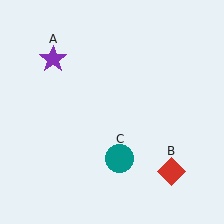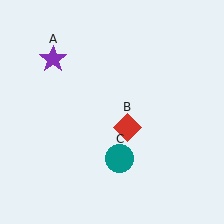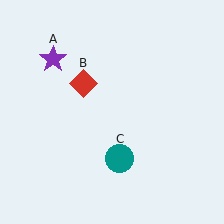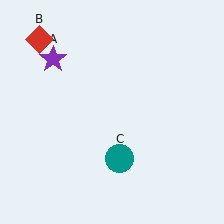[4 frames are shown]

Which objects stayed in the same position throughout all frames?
Purple star (object A) and teal circle (object C) remained stationary.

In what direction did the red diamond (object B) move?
The red diamond (object B) moved up and to the left.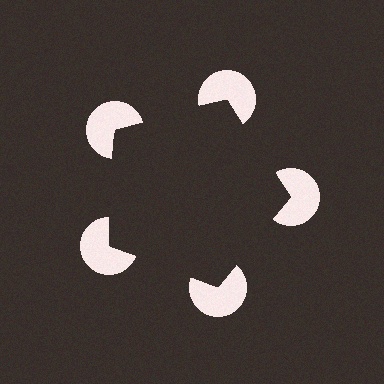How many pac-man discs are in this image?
There are 5 — one at each vertex of the illusory pentagon.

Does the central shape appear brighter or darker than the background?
It typically appears slightly darker than the background, even though no actual brightness change is drawn.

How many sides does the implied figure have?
5 sides.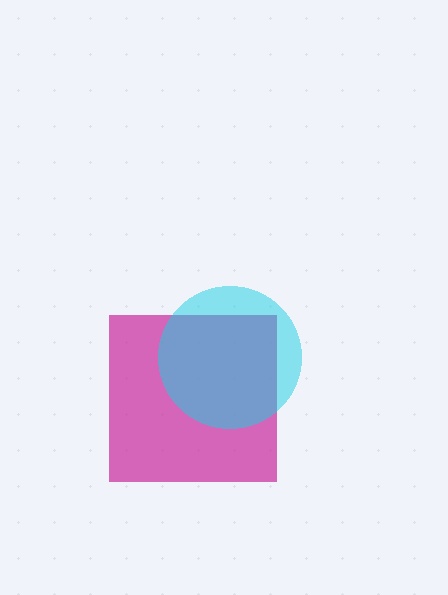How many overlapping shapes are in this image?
There are 2 overlapping shapes in the image.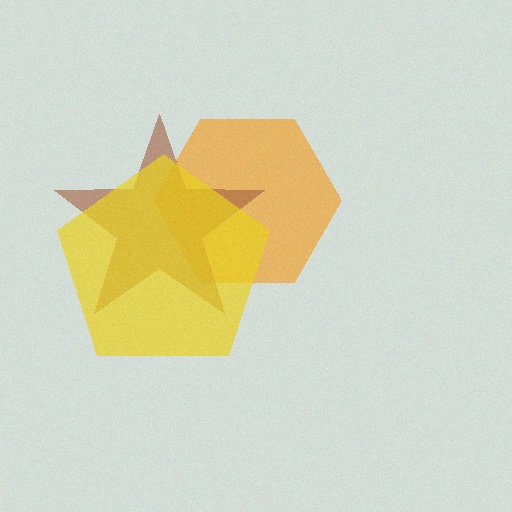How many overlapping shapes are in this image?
There are 3 overlapping shapes in the image.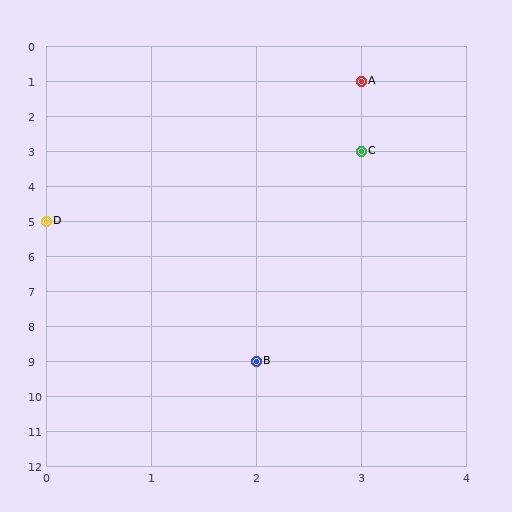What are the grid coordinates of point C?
Point C is at grid coordinates (3, 3).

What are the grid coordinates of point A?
Point A is at grid coordinates (3, 1).